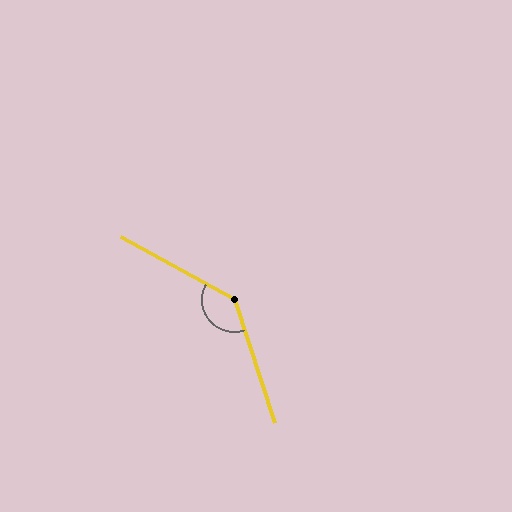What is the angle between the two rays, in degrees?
Approximately 137 degrees.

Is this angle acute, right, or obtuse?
It is obtuse.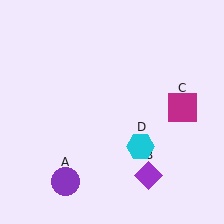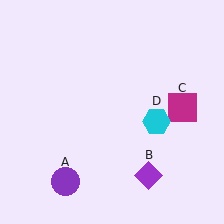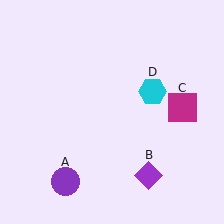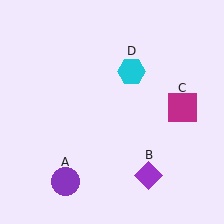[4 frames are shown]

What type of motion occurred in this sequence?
The cyan hexagon (object D) rotated counterclockwise around the center of the scene.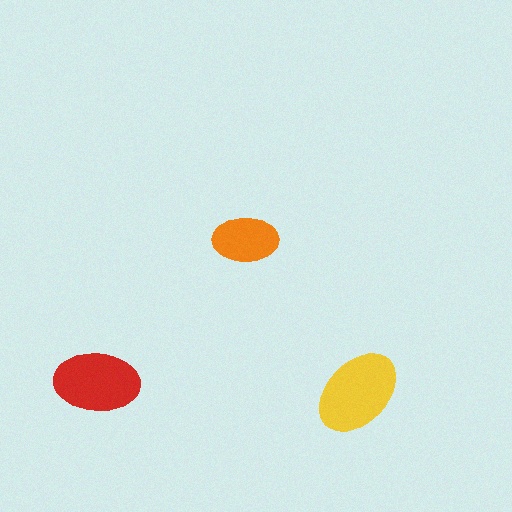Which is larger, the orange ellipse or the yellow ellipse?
The yellow one.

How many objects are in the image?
There are 3 objects in the image.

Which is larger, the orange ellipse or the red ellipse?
The red one.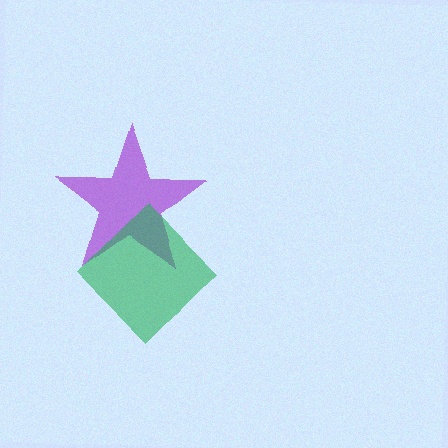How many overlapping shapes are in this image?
There are 2 overlapping shapes in the image.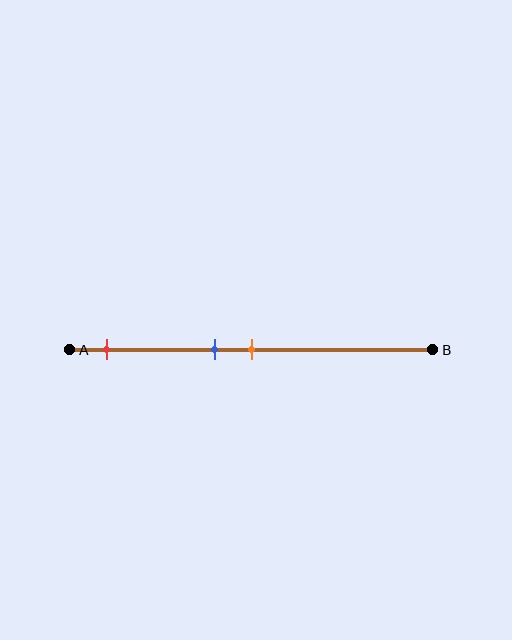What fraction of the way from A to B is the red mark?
The red mark is approximately 10% (0.1) of the way from A to B.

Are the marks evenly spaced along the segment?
No, the marks are not evenly spaced.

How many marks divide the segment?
There are 3 marks dividing the segment.